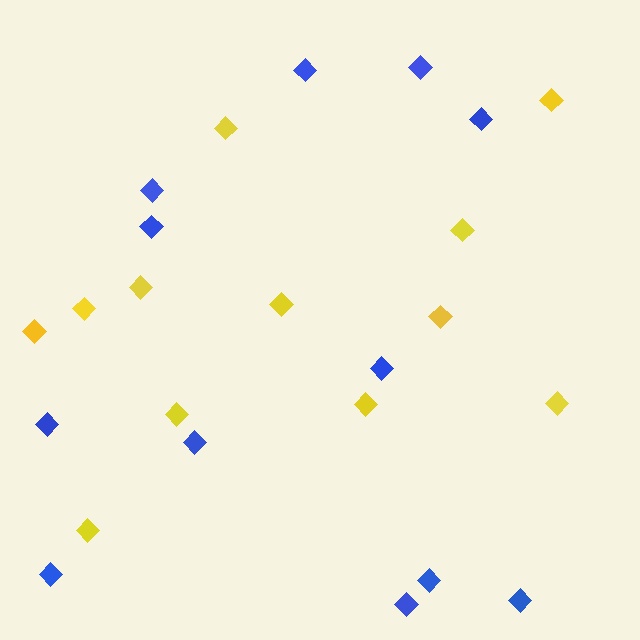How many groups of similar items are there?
There are 2 groups: one group of blue diamonds (12) and one group of yellow diamonds (12).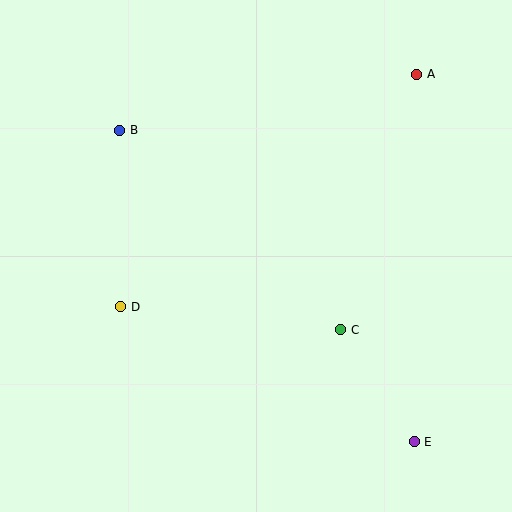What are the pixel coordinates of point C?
Point C is at (341, 330).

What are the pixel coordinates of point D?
Point D is at (121, 307).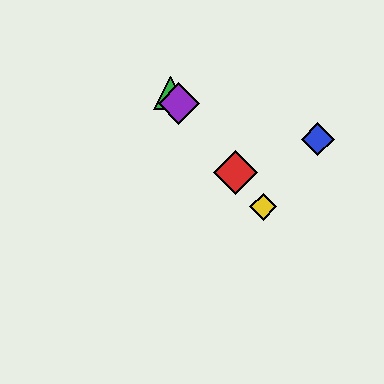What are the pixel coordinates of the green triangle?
The green triangle is at (171, 93).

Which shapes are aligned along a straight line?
The red diamond, the green triangle, the yellow diamond, the purple diamond are aligned along a straight line.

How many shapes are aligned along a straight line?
4 shapes (the red diamond, the green triangle, the yellow diamond, the purple diamond) are aligned along a straight line.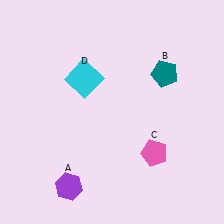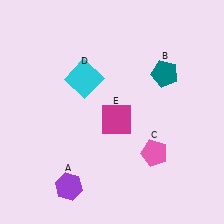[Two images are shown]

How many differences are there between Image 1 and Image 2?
There is 1 difference between the two images.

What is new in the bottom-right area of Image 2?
A magenta square (E) was added in the bottom-right area of Image 2.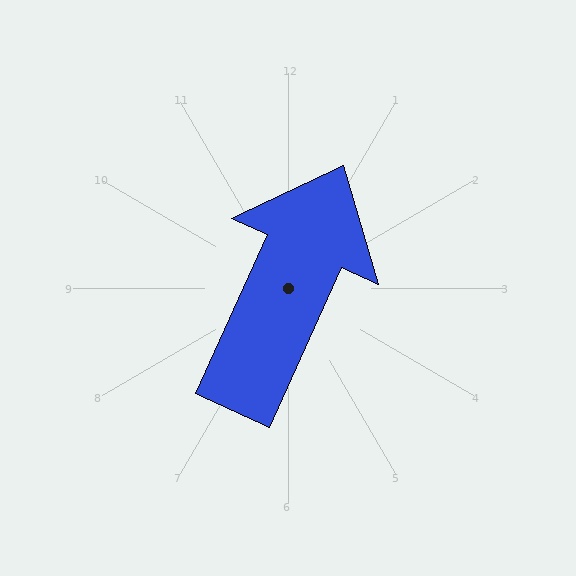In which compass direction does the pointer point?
Northeast.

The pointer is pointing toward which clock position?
Roughly 1 o'clock.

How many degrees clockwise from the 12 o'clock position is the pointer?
Approximately 24 degrees.